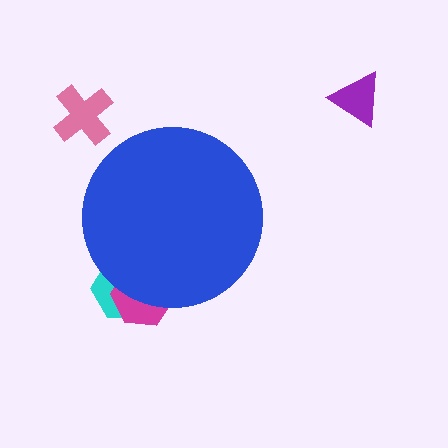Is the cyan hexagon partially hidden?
Yes, the cyan hexagon is partially hidden behind the blue circle.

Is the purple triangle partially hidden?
No, the purple triangle is fully visible.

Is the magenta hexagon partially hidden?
Yes, the magenta hexagon is partially hidden behind the blue circle.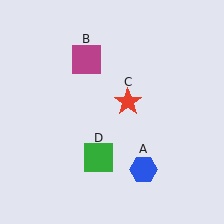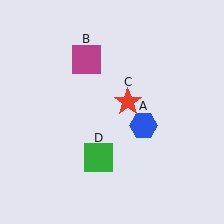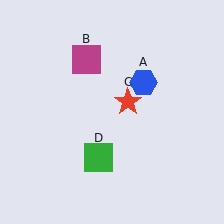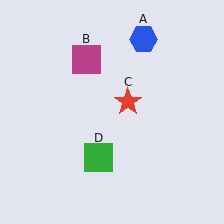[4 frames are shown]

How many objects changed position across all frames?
1 object changed position: blue hexagon (object A).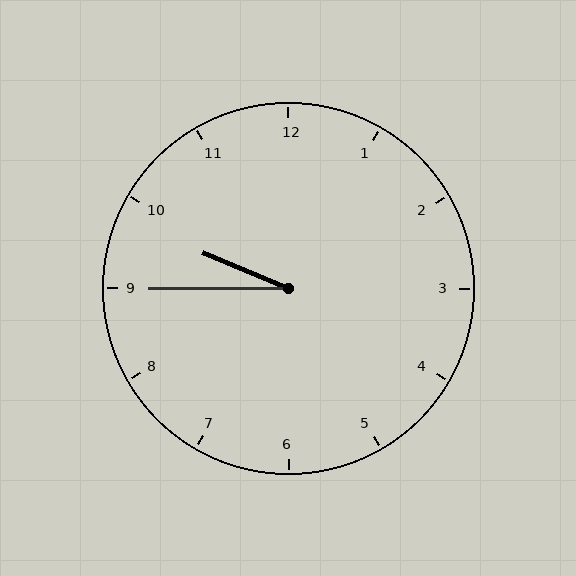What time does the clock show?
9:45.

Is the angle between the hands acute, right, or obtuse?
It is acute.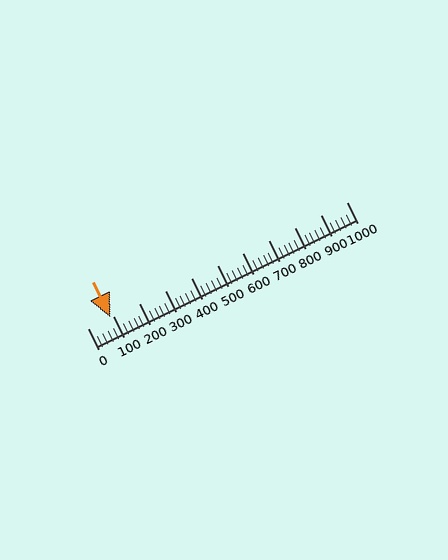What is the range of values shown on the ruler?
The ruler shows values from 0 to 1000.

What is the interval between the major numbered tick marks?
The major tick marks are spaced 100 units apart.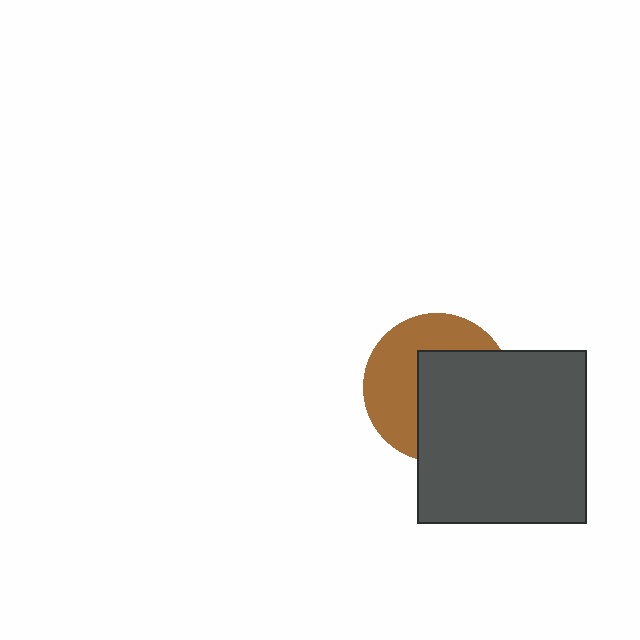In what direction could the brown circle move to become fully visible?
The brown circle could move left. That would shift it out from behind the dark gray rectangle entirely.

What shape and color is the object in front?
The object in front is a dark gray rectangle.